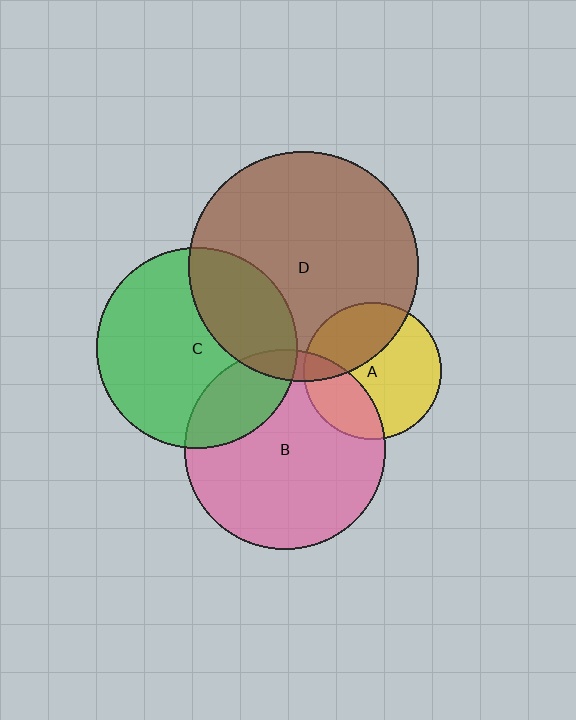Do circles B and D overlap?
Yes.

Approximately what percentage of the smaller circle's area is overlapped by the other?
Approximately 10%.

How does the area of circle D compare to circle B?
Approximately 1.3 times.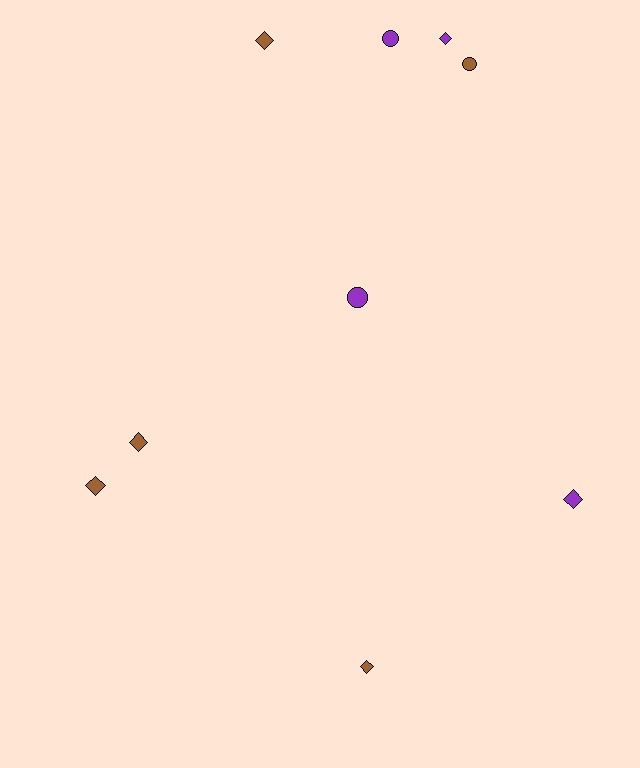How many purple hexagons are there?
There are no purple hexagons.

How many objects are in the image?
There are 9 objects.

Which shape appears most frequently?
Diamond, with 6 objects.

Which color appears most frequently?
Brown, with 5 objects.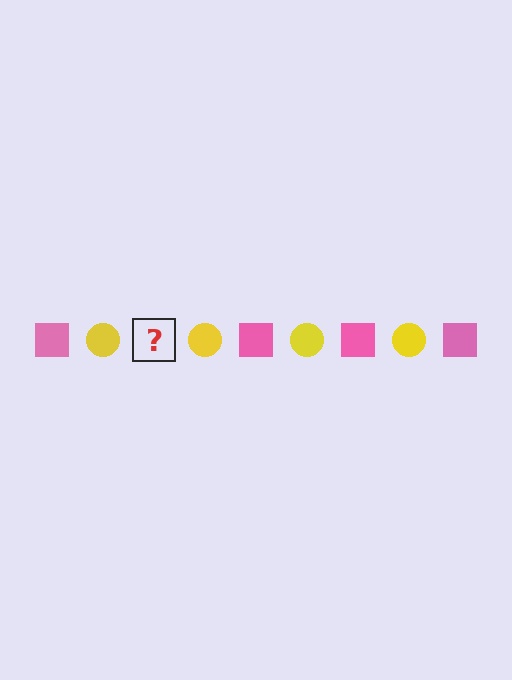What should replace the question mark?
The question mark should be replaced with a pink square.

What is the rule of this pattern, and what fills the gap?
The rule is that the pattern alternates between pink square and yellow circle. The gap should be filled with a pink square.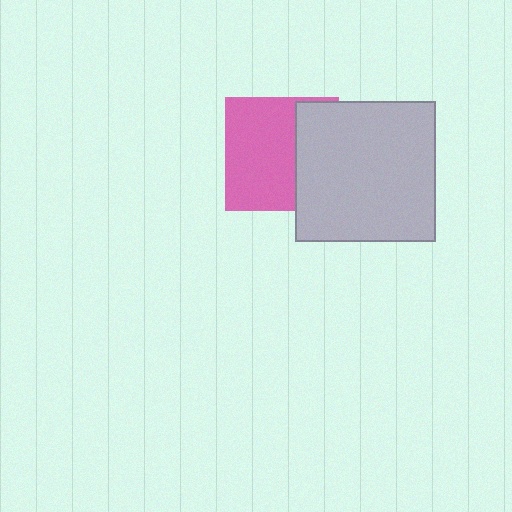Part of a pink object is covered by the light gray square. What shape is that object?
It is a square.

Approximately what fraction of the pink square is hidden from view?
Roughly 37% of the pink square is hidden behind the light gray square.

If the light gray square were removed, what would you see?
You would see the complete pink square.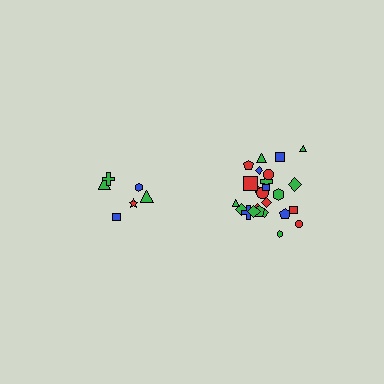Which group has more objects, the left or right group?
The right group.